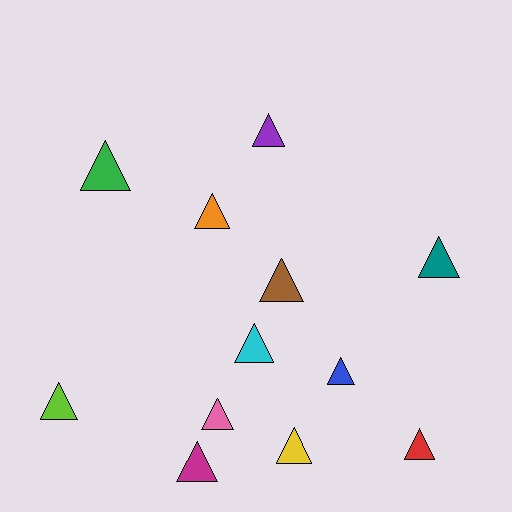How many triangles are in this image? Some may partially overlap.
There are 12 triangles.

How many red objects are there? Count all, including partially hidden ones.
There is 1 red object.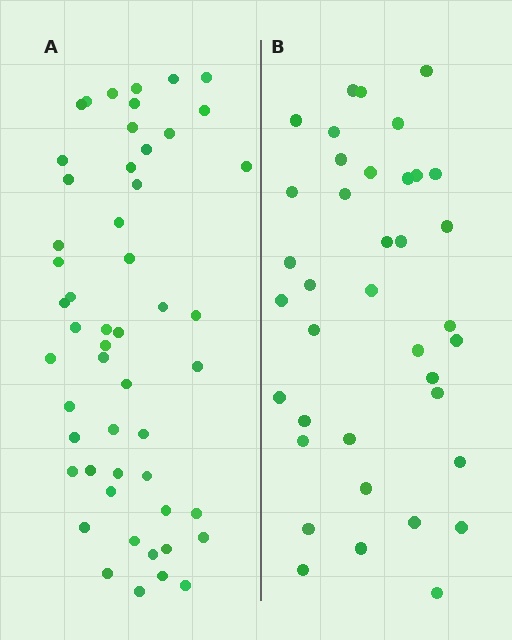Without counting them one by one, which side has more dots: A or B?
Region A (the left region) has more dots.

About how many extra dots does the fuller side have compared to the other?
Region A has approximately 15 more dots than region B.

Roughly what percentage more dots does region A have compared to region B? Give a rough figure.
About 35% more.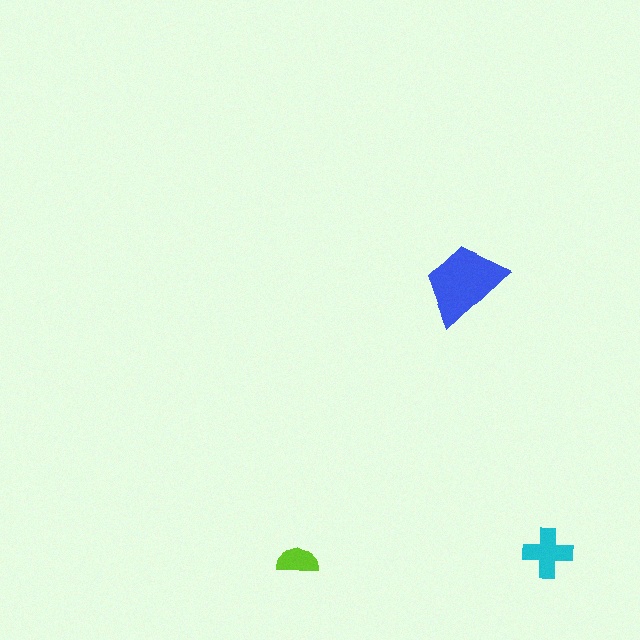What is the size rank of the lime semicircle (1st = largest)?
3rd.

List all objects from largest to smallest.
The blue trapezoid, the cyan cross, the lime semicircle.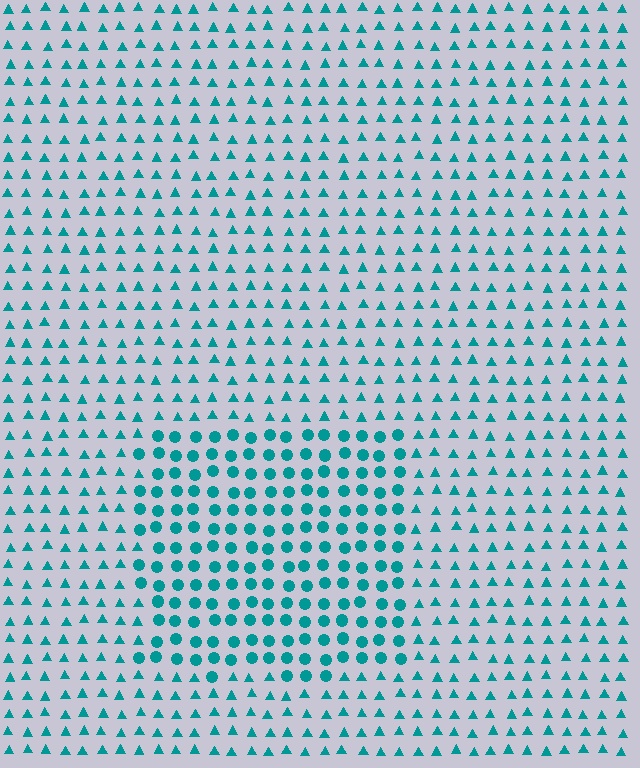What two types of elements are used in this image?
The image uses circles inside the rectangle region and triangles outside it.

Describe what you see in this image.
The image is filled with small teal elements arranged in a uniform grid. A rectangle-shaped region contains circles, while the surrounding area contains triangles. The boundary is defined purely by the change in element shape.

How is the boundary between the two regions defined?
The boundary is defined by a change in element shape: circles inside vs. triangles outside. All elements share the same color and spacing.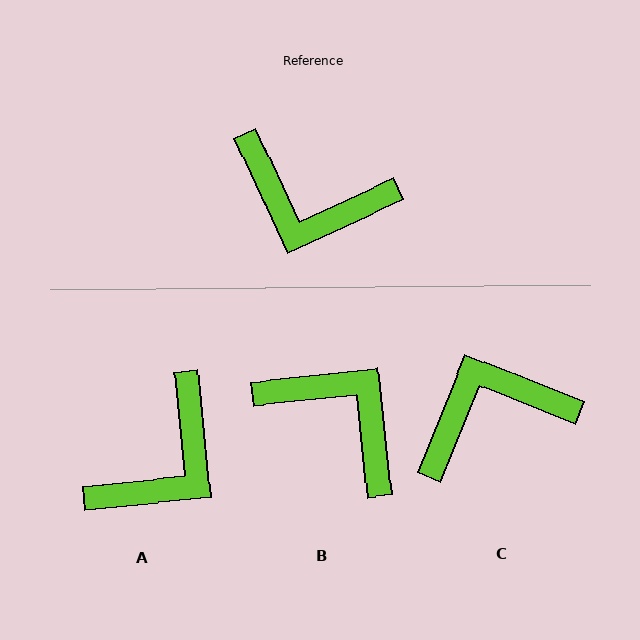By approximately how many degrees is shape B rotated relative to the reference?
Approximately 161 degrees counter-clockwise.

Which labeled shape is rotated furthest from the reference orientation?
B, about 161 degrees away.